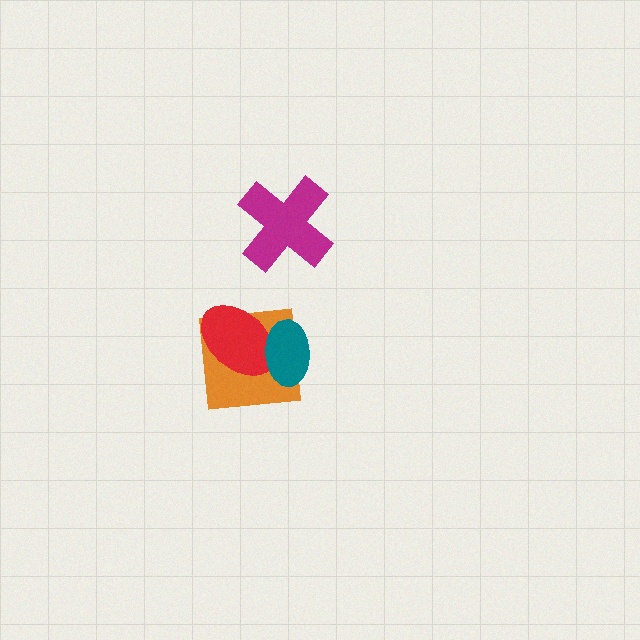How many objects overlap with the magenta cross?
0 objects overlap with the magenta cross.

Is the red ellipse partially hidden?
Yes, it is partially covered by another shape.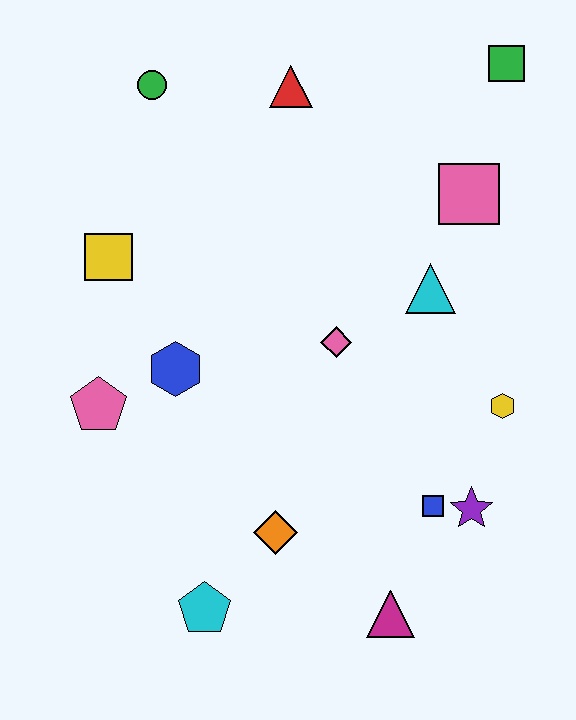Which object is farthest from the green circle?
The magenta triangle is farthest from the green circle.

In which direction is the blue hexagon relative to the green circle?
The blue hexagon is below the green circle.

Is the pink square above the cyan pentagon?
Yes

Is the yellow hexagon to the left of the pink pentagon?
No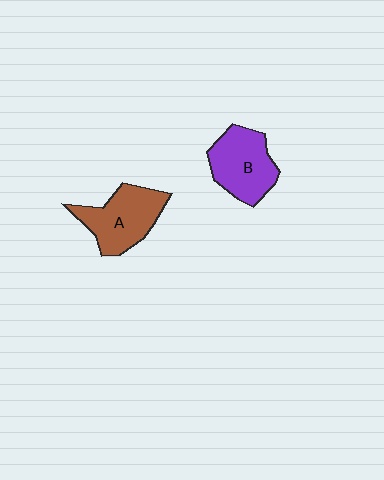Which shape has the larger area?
Shape A (brown).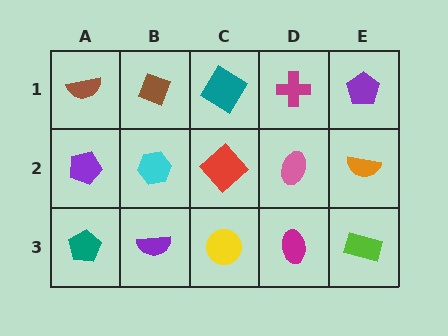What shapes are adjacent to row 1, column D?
A pink ellipse (row 2, column D), a teal diamond (row 1, column C), a purple pentagon (row 1, column E).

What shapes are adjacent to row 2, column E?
A purple pentagon (row 1, column E), a lime rectangle (row 3, column E), a pink ellipse (row 2, column D).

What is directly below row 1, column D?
A pink ellipse.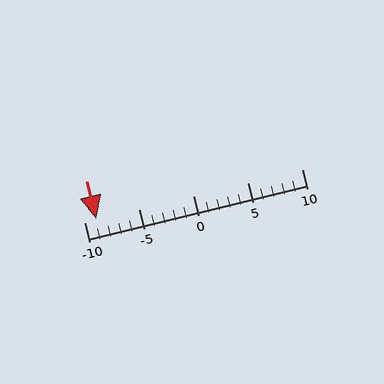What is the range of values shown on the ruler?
The ruler shows values from -10 to 10.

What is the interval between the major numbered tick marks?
The major tick marks are spaced 5 units apart.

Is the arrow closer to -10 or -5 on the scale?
The arrow is closer to -10.